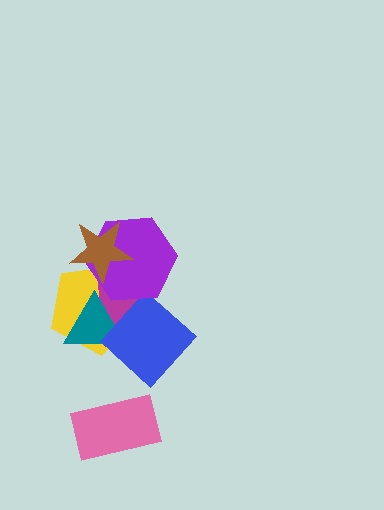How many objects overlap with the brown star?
3 objects overlap with the brown star.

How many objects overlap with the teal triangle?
3 objects overlap with the teal triangle.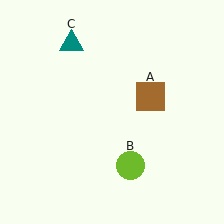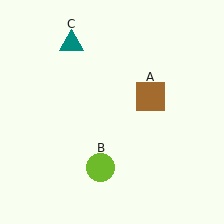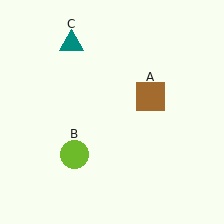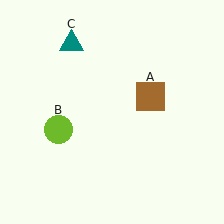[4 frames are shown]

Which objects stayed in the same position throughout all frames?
Brown square (object A) and teal triangle (object C) remained stationary.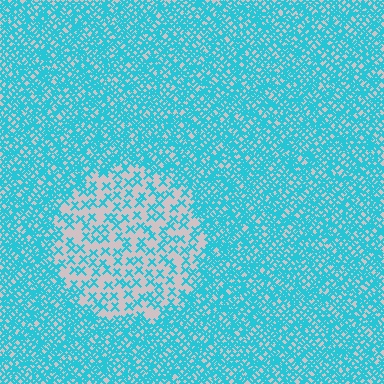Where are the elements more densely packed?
The elements are more densely packed outside the circle boundary.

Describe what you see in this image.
The image contains small cyan elements arranged at two different densities. A circle-shaped region is visible where the elements are less densely packed than the surrounding area.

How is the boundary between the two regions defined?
The boundary is defined by a change in element density (approximately 2.8x ratio). All elements are the same color, size, and shape.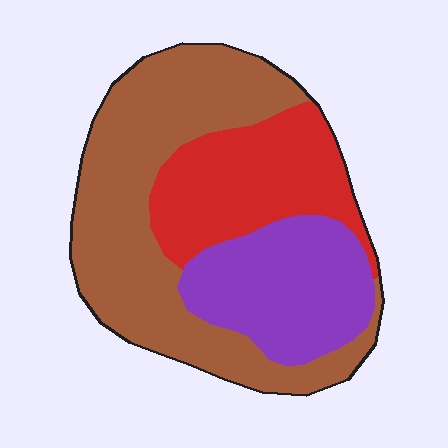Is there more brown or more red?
Brown.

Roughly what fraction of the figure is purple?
Purple takes up about one quarter (1/4) of the figure.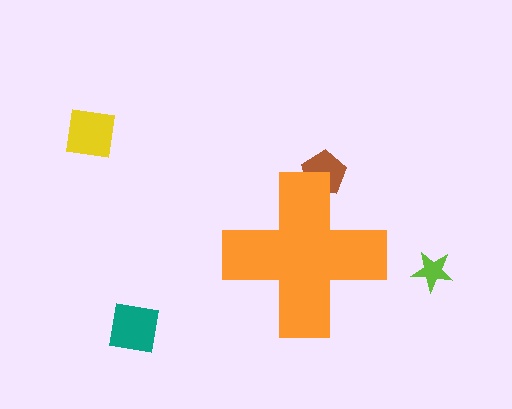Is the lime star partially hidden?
No, the lime star is fully visible.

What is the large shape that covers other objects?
An orange cross.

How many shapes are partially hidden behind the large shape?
1 shape is partially hidden.